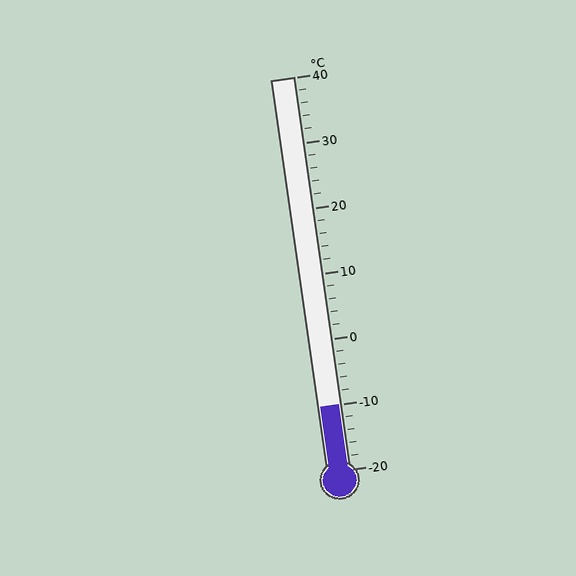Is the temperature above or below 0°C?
The temperature is below 0°C.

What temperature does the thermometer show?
The thermometer shows approximately -10°C.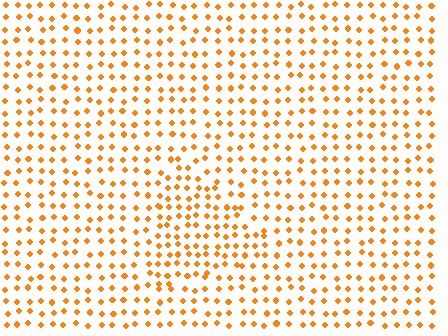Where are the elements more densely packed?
The elements are more densely packed inside the triangle boundary.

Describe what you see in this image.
The image contains small orange elements arranged at two different densities. A triangle-shaped region is visible where the elements are more densely packed than the surrounding area.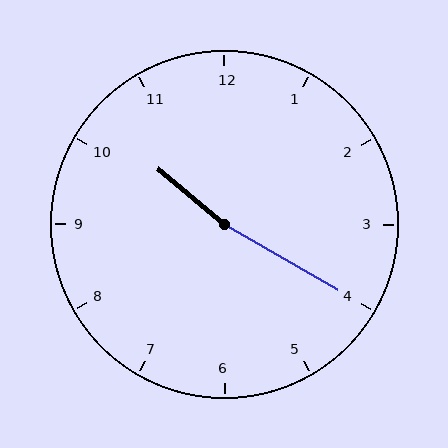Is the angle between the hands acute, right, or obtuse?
It is obtuse.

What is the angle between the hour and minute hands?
Approximately 170 degrees.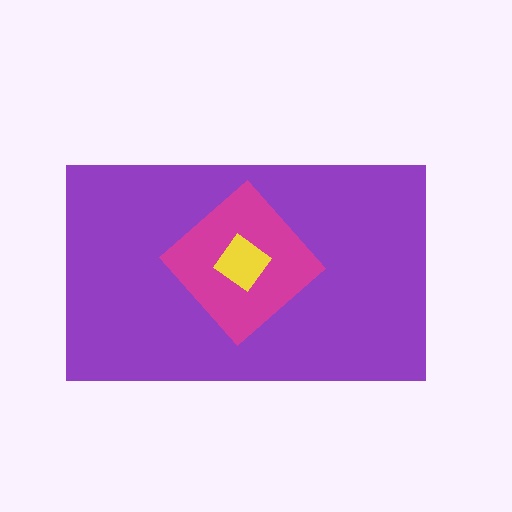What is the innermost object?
The yellow diamond.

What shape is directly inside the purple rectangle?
The magenta diamond.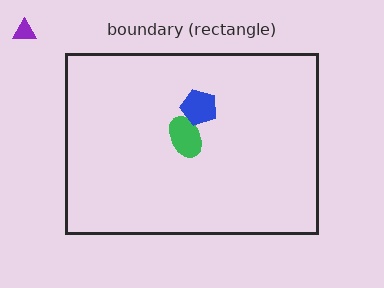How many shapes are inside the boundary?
2 inside, 1 outside.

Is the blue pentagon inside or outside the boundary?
Inside.